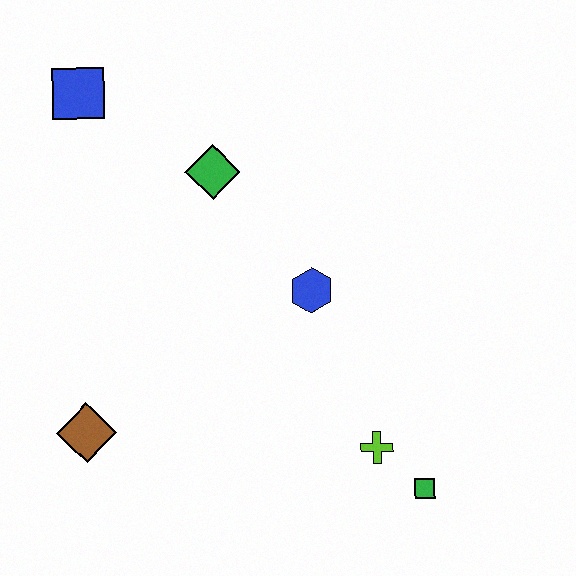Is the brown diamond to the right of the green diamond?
No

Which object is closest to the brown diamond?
The blue hexagon is closest to the brown diamond.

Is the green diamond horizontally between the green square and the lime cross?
No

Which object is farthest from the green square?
The blue square is farthest from the green square.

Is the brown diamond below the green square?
No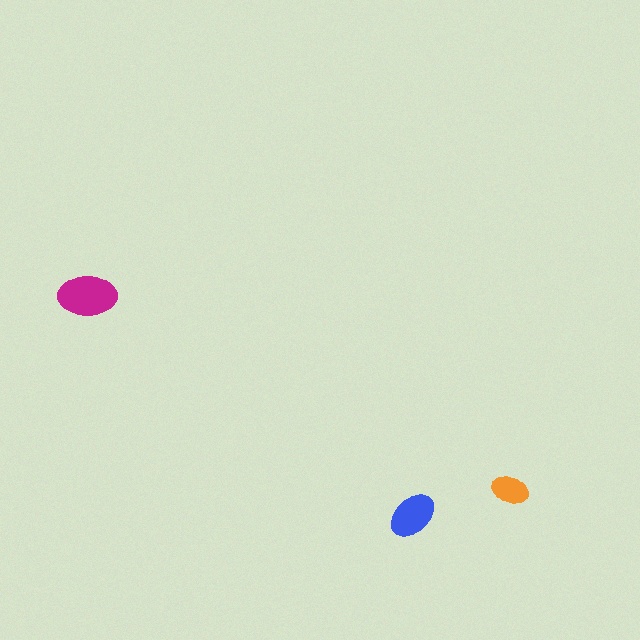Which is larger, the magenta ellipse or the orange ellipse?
The magenta one.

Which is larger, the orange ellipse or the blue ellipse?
The blue one.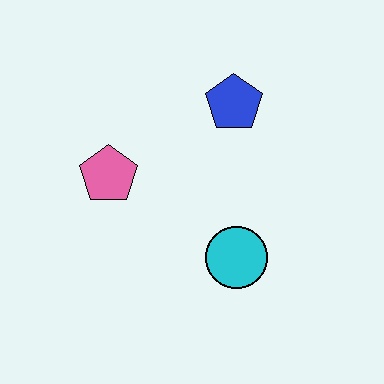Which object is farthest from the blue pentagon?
The cyan circle is farthest from the blue pentagon.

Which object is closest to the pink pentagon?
The blue pentagon is closest to the pink pentagon.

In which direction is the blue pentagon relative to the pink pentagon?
The blue pentagon is to the right of the pink pentagon.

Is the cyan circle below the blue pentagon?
Yes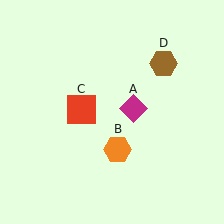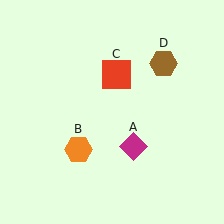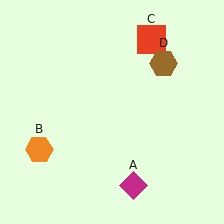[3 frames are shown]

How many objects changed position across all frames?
3 objects changed position: magenta diamond (object A), orange hexagon (object B), red square (object C).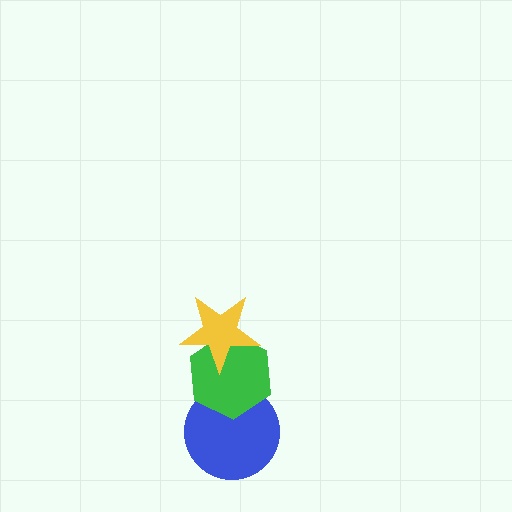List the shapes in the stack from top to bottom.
From top to bottom: the yellow star, the green hexagon, the blue circle.